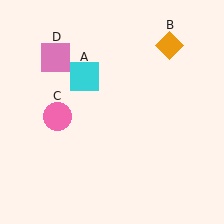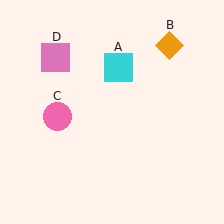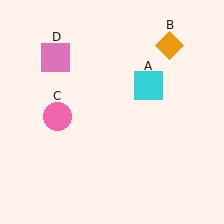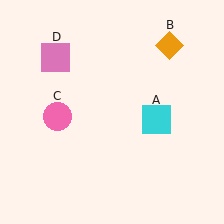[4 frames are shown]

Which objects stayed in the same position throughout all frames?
Orange diamond (object B) and pink circle (object C) and pink square (object D) remained stationary.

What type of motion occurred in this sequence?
The cyan square (object A) rotated clockwise around the center of the scene.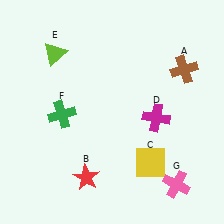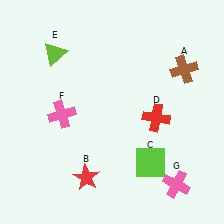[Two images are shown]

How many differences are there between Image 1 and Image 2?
There are 3 differences between the two images.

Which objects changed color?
C changed from yellow to lime. D changed from magenta to red. F changed from green to pink.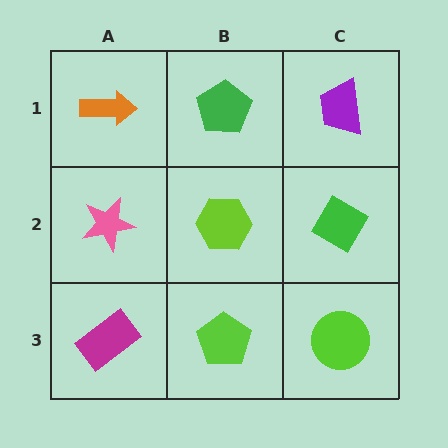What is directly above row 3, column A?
A pink star.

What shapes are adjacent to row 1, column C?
A green diamond (row 2, column C), a green pentagon (row 1, column B).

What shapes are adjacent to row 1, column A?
A pink star (row 2, column A), a green pentagon (row 1, column B).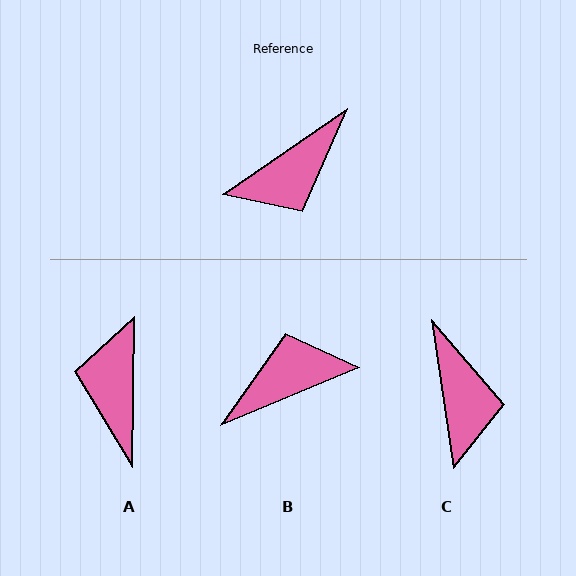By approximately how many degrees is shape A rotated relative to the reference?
Approximately 125 degrees clockwise.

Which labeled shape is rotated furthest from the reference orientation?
B, about 168 degrees away.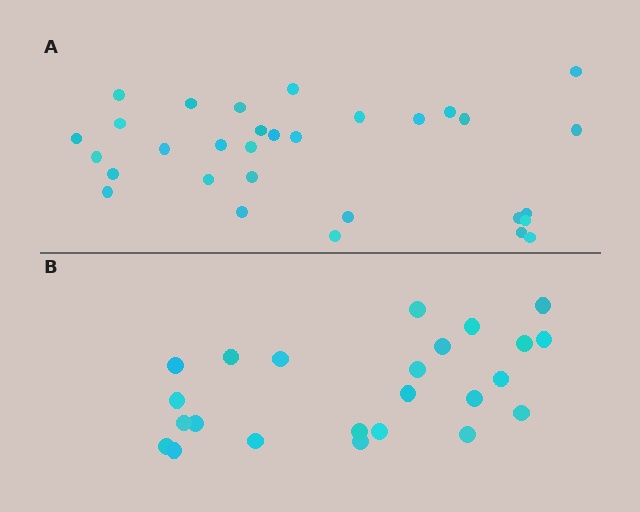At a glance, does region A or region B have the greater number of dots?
Region A (the top region) has more dots.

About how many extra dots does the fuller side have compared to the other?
Region A has roughly 8 or so more dots than region B.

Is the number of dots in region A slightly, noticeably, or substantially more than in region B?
Region A has noticeably more, but not dramatically so. The ratio is roughly 1.3 to 1.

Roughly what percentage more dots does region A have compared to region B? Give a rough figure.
About 30% more.